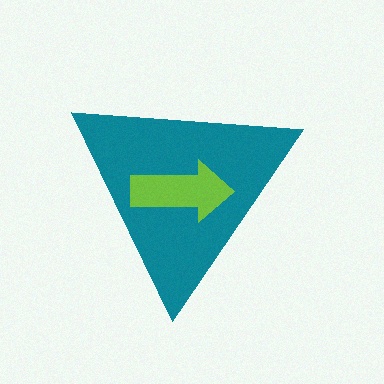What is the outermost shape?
The teal triangle.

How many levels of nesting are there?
2.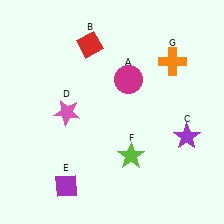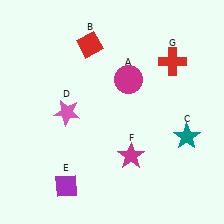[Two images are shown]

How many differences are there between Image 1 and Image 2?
There are 3 differences between the two images.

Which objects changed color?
C changed from purple to teal. F changed from lime to magenta. G changed from orange to red.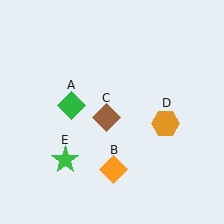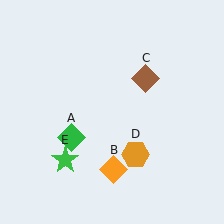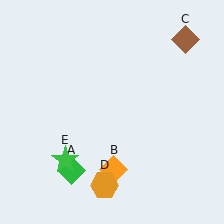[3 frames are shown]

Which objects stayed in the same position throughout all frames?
Orange diamond (object B) and green star (object E) remained stationary.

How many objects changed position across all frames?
3 objects changed position: green diamond (object A), brown diamond (object C), orange hexagon (object D).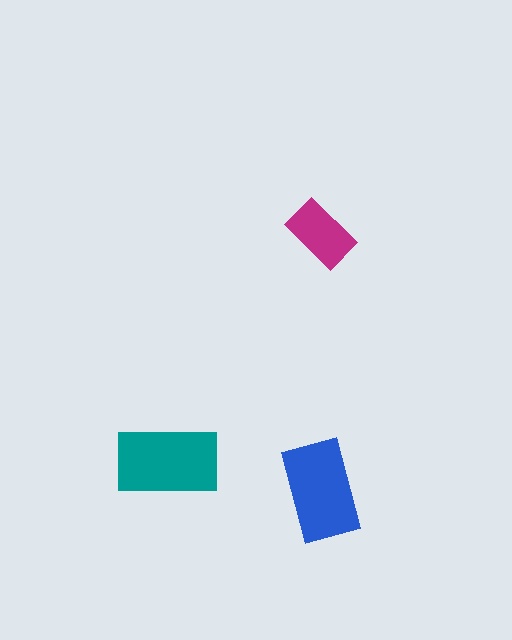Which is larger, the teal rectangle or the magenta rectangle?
The teal one.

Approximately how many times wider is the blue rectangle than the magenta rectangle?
About 1.5 times wider.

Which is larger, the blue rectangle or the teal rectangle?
The teal one.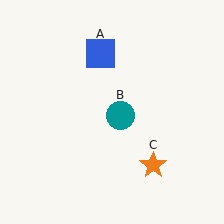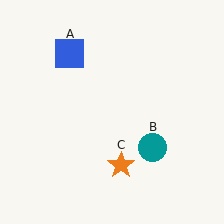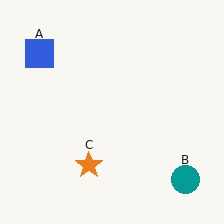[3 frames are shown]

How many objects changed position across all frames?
3 objects changed position: blue square (object A), teal circle (object B), orange star (object C).